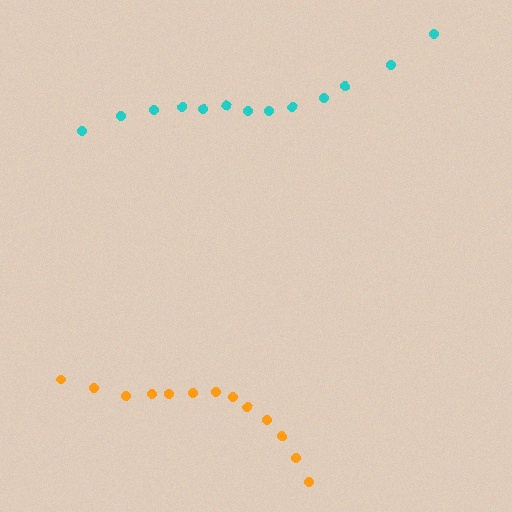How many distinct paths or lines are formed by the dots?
There are 2 distinct paths.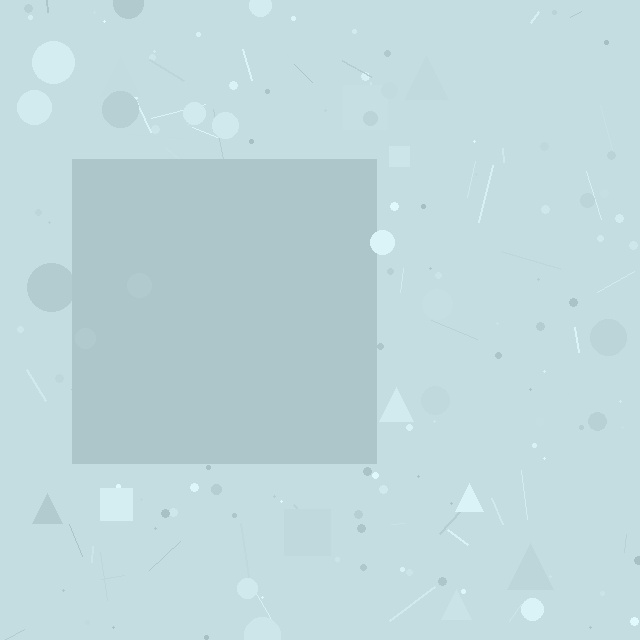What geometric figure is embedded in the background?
A square is embedded in the background.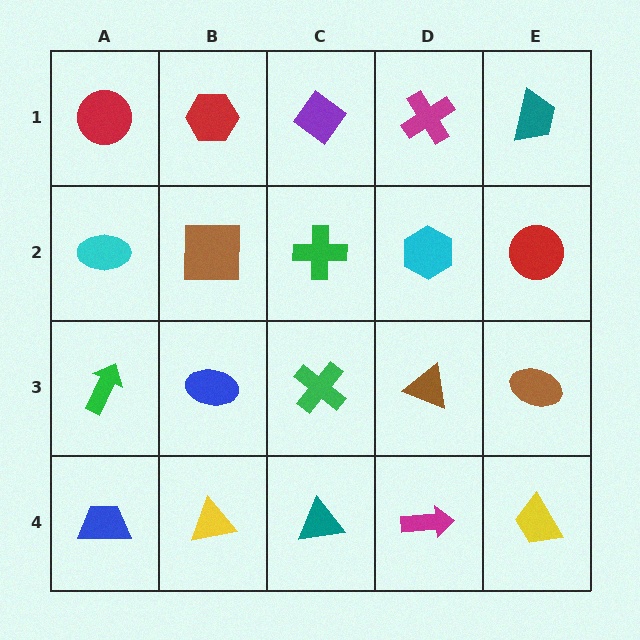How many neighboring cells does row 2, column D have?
4.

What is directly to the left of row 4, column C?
A yellow triangle.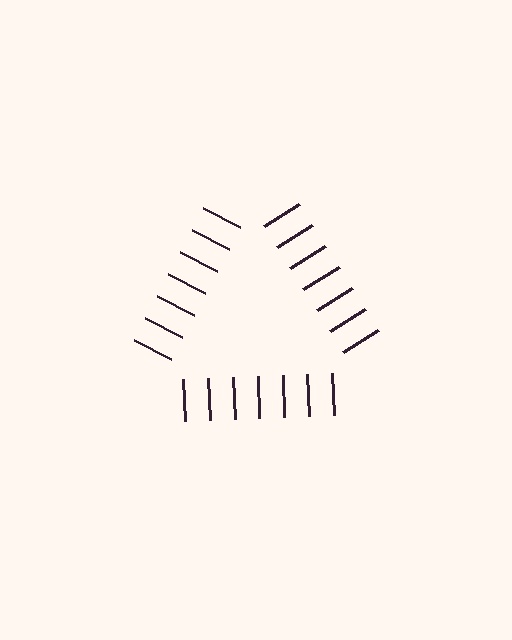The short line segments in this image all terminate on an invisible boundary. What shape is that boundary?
An illusory triangle — the line segments terminate on its edges but no continuous stroke is drawn.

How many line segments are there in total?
21 — 7 along each of the 3 edges.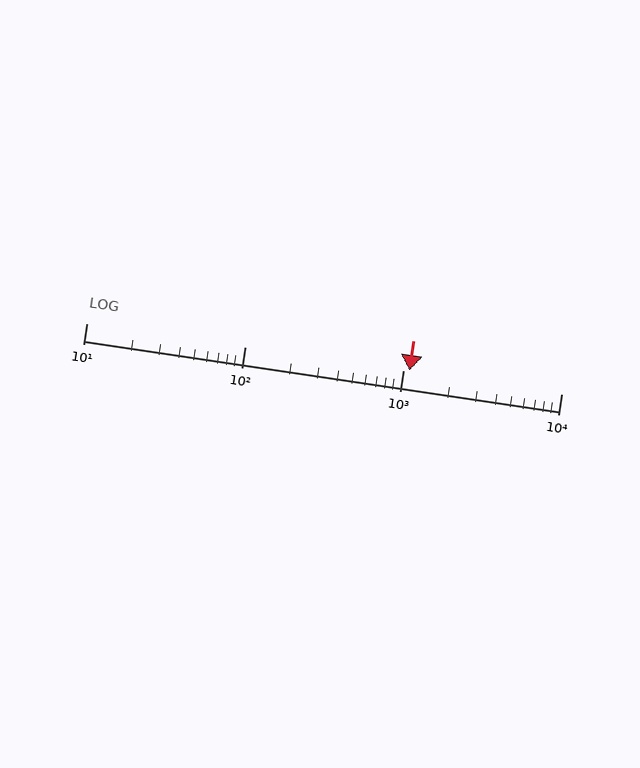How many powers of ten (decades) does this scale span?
The scale spans 3 decades, from 10 to 10000.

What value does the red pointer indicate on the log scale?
The pointer indicates approximately 1100.